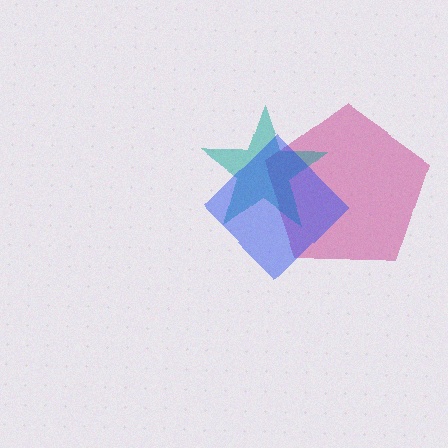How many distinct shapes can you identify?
There are 3 distinct shapes: a magenta pentagon, a teal star, a blue diamond.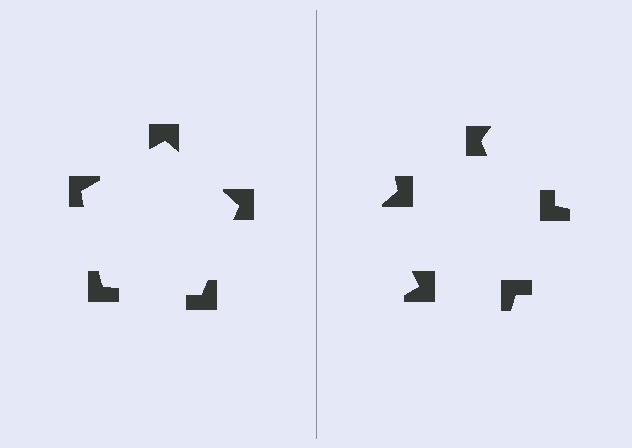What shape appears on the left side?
An illusory pentagon.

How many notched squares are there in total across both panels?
10 — 5 on each side.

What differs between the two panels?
The notched squares are positioned identically on both sides; only the wedge orientations differ. On the left they align to a pentagon; on the right they are misaligned.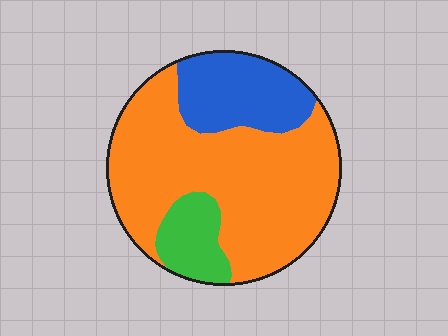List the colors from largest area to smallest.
From largest to smallest: orange, blue, green.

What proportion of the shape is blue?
Blue takes up about one fifth (1/5) of the shape.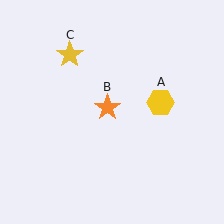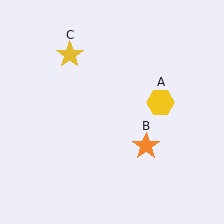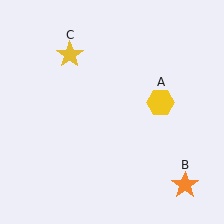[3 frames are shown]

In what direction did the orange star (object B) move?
The orange star (object B) moved down and to the right.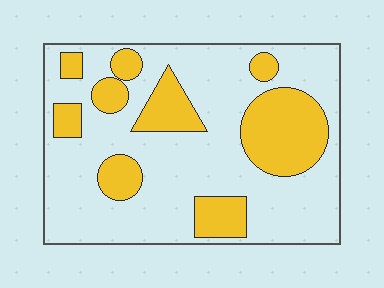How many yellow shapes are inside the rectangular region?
9.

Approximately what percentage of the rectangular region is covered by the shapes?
Approximately 30%.